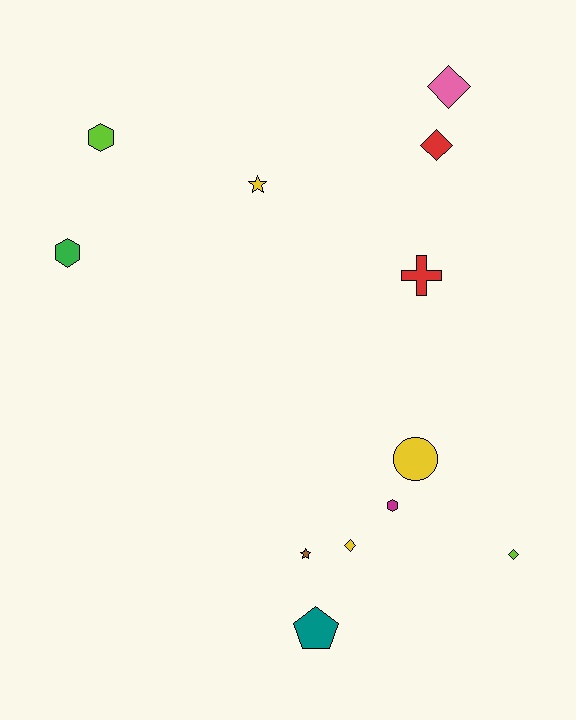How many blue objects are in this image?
There are no blue objects.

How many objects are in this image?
There are 12 objects.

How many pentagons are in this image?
There is 1 pentagon.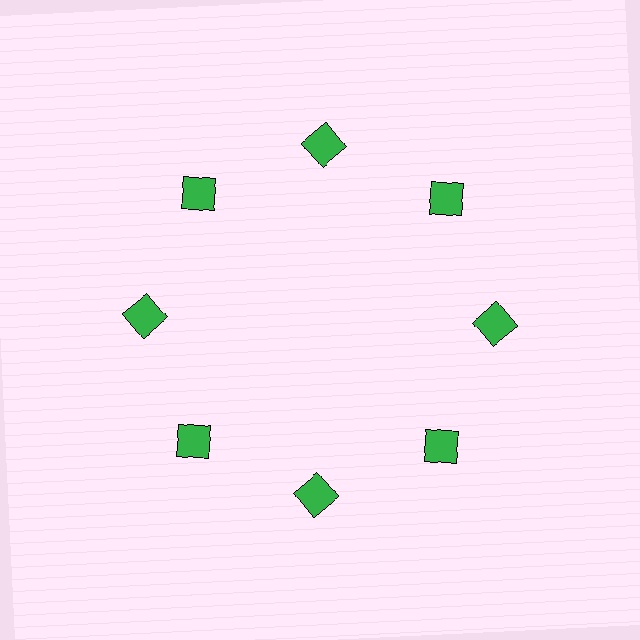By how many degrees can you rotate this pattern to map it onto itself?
The pattern maps onto itself every 45 degrees of rotation.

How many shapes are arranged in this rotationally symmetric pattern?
There are 8 shapes, arranged in 8 groups of 1.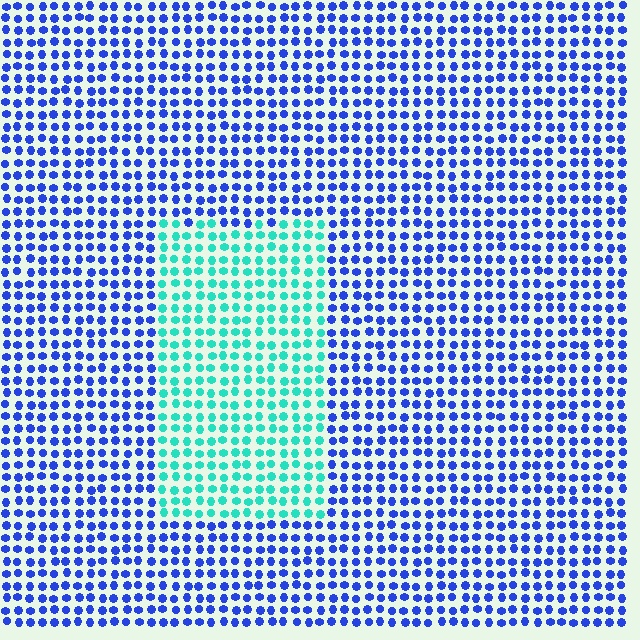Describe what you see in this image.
The image is filled with small blue elements in a uniform arrangement. A rectangle-shaped region is visible where the elements are tinted to a slightly different hue, forming a subtle color boundary.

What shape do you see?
I see a rectangle.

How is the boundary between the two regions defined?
The boundary is defined purely by a slight shift in hue (about 61 degrees). Spacing, size, and orientation are identical on both sides.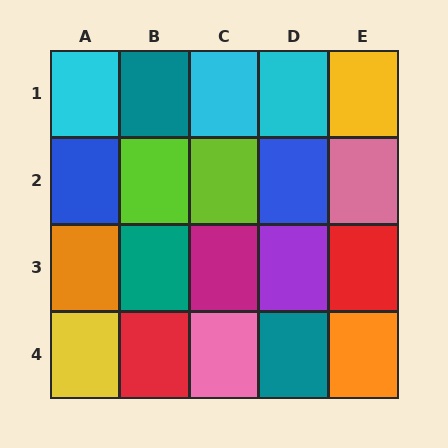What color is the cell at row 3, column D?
Purple.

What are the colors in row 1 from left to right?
Cyan, teal, cyan, cyan, yellow.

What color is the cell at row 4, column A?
Yellow.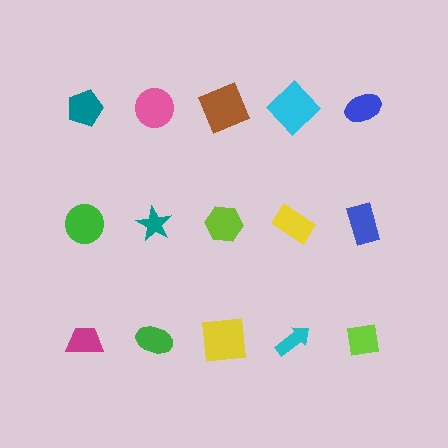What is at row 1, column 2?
A pink circle.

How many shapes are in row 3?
5 shapes.